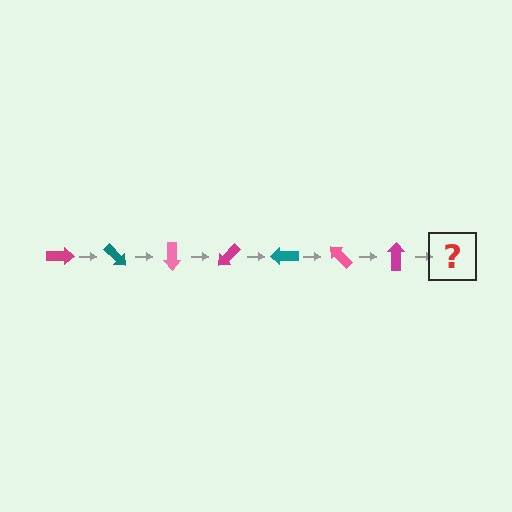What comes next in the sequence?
The next element should be a teal arrow, rotated 315 degrees from the start.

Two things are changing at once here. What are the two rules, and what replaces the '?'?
The two rules are that it rotates 45 degrees each step and the color cycles through magenta, teal, and pink. The '?' should be a teal arrow, rotated 315 degrees from the start.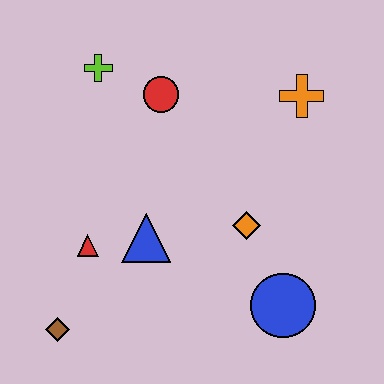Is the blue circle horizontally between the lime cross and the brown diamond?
No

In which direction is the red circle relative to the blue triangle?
The red circle is above the blue triangle.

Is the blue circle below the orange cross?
Yes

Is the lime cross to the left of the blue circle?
Yes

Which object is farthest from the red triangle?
The orange cross is farthest from the red triangle.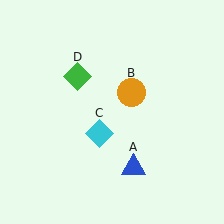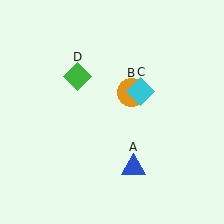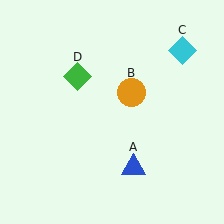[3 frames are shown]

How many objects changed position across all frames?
1 object changed position: cyan diamond (object C).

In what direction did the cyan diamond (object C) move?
The cyan diamond (object C) moved up and to the right.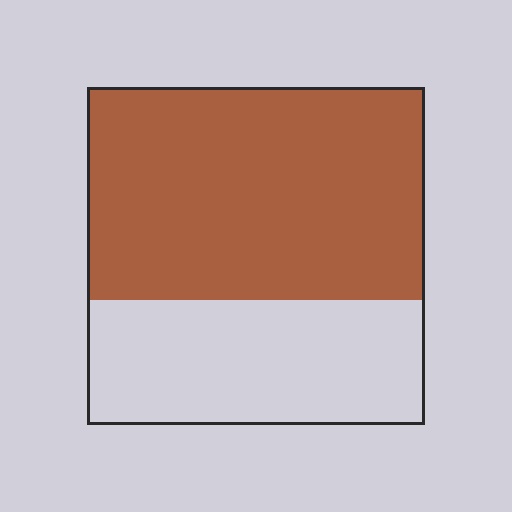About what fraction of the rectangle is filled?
About five eighths (5/8).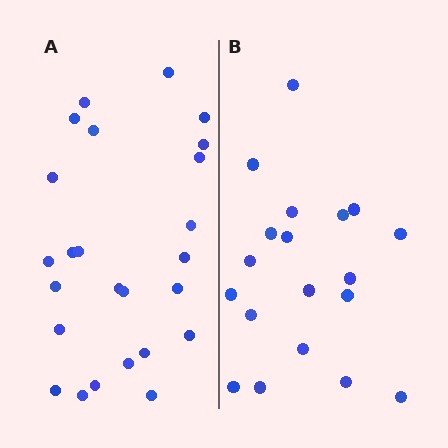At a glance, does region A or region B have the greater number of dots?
Region A (the left region) has more dots.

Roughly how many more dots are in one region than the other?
Region A has about 6 more dots than region B.